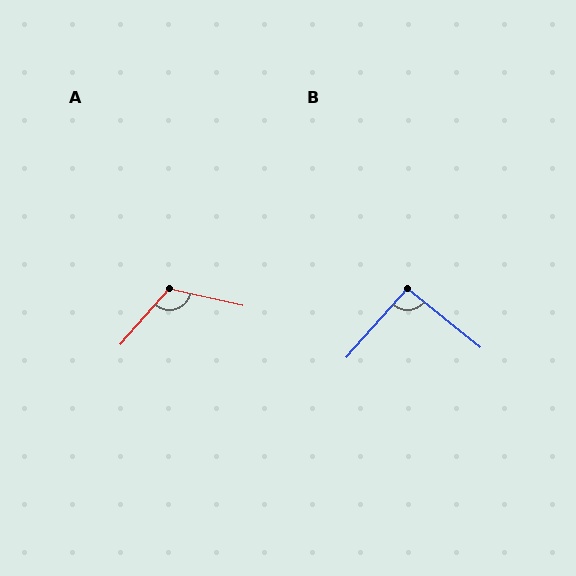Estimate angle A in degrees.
Approximately 119 degrees.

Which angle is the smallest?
B, at approximately 93 degrees.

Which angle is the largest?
A, at approximately 119 degrees.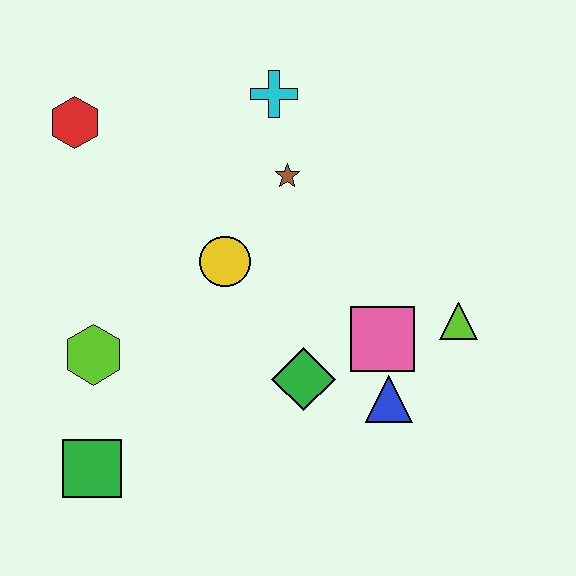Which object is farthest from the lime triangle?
The red hexagon is farthest from the lime triangle.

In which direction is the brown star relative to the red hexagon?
The brown star is to the right of the red hexagon.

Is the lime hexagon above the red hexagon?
No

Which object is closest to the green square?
The lime hexagon is closest to the green square.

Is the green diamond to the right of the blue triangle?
No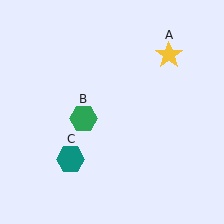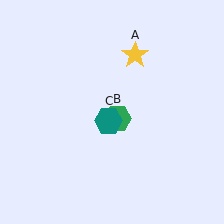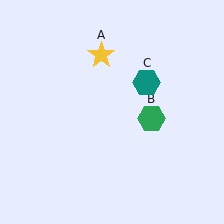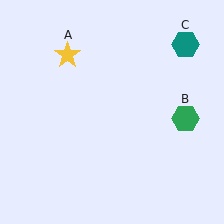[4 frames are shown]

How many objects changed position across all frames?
3 objects changed position: yellow star (object A), green hexagon (object B), teal hexagon (object C).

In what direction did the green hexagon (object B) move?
The green hexagon (object B) moved right.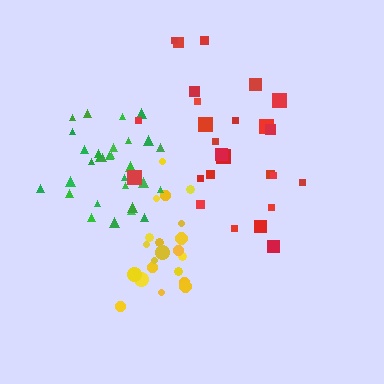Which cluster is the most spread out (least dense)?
Red.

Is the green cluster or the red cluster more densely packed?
Green.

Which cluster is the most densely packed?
Green.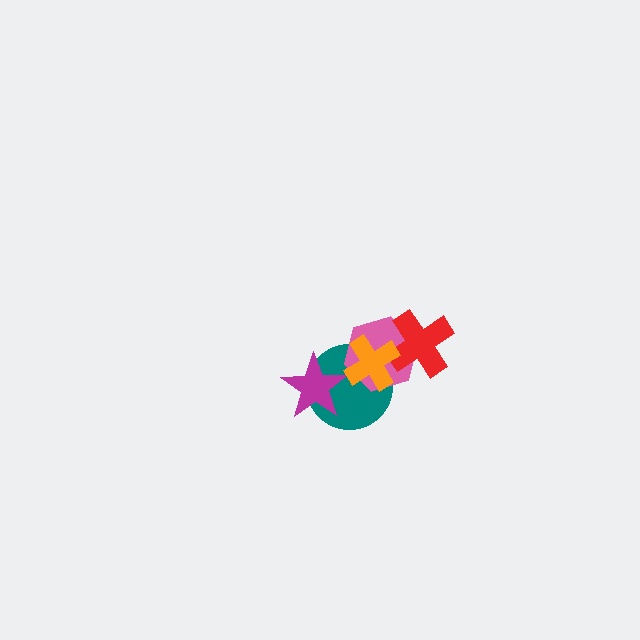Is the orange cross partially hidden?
No, no other shape covers it.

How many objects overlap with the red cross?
2 objects overlap with the red cross.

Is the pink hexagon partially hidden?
Yes, it is partially covered by another shape.